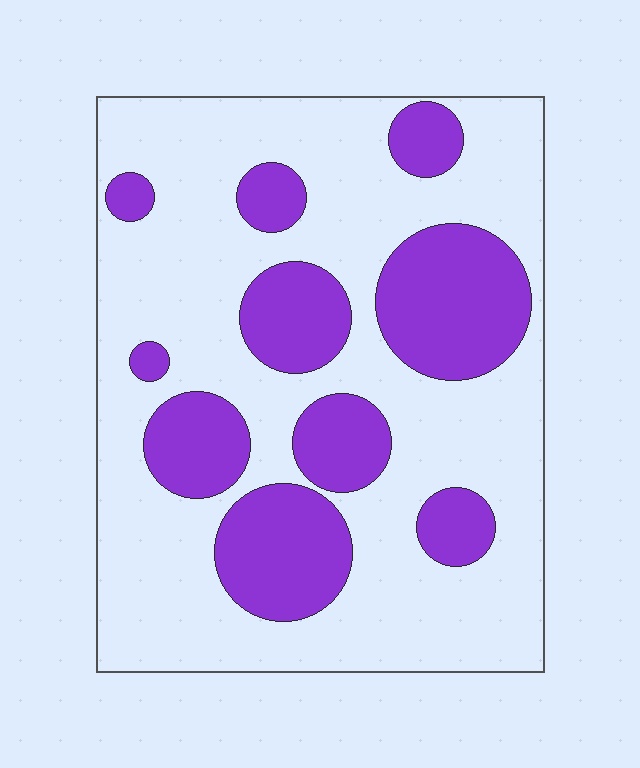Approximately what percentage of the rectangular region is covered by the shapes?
Approximately 30%.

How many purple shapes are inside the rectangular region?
10.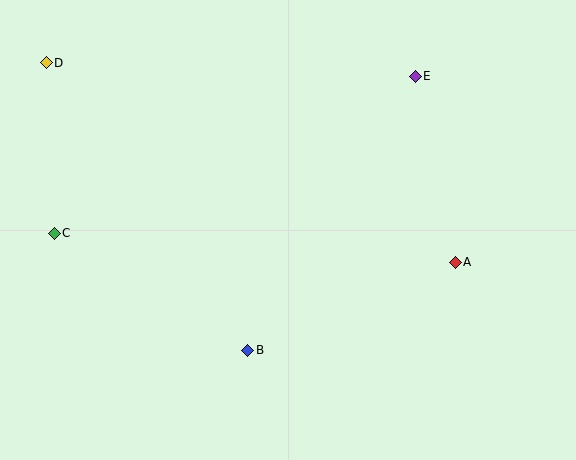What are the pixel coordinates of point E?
Point E is at (415, 76).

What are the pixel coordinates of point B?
Point B is at (248, 350).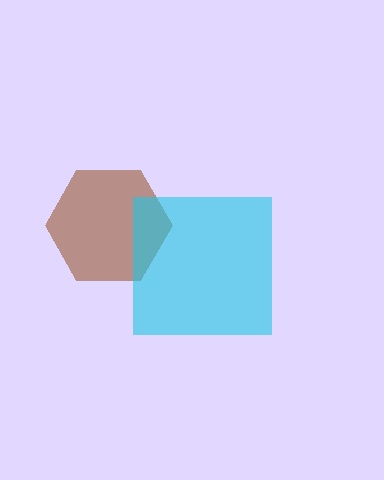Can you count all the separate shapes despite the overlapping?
Yes, there are 2 separate shapes.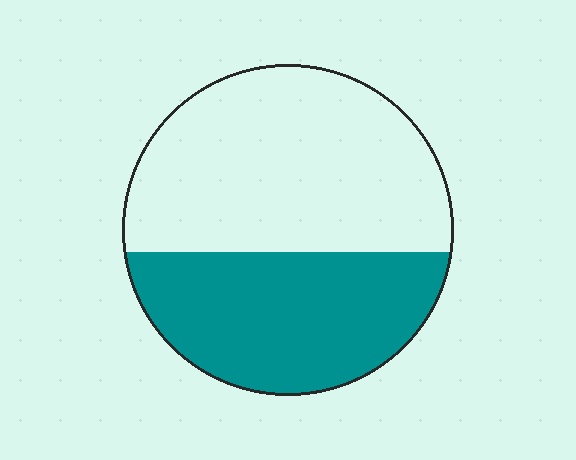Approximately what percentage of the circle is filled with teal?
Approximately 40%.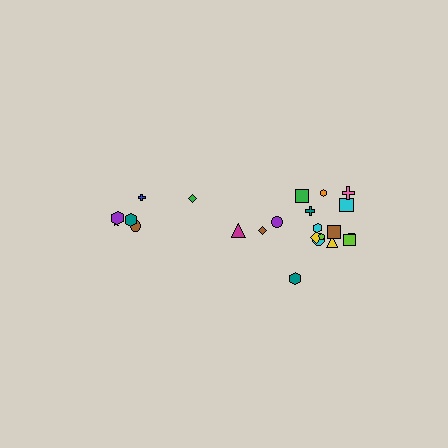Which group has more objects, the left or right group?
The right group.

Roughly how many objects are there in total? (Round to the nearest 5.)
Roughly 25 objects in total.